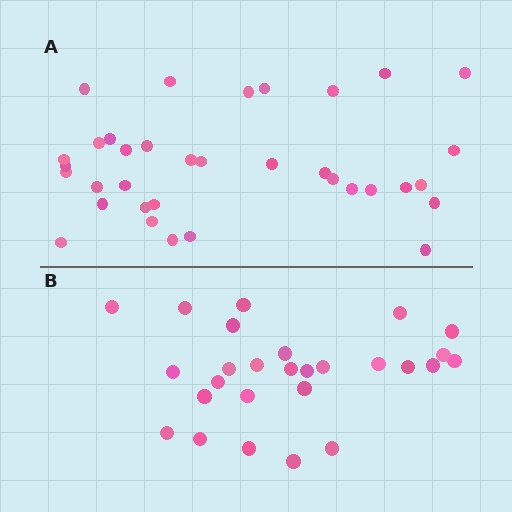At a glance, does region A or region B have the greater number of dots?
Region A (the top region) has more dots.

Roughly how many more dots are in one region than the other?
Region A has roughly 8 or so more dots than region B.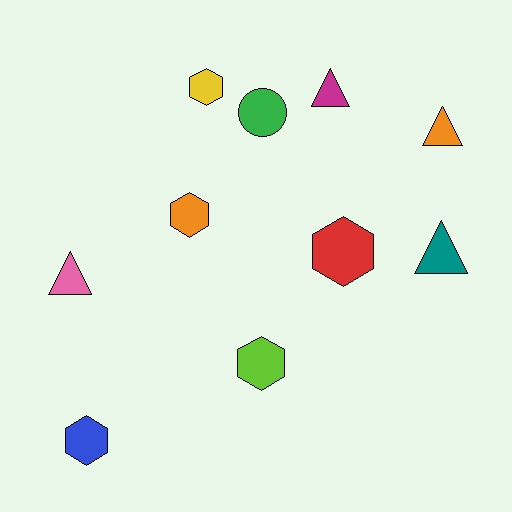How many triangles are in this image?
There are 4 triangles.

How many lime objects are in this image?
There is 1 lime object.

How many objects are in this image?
There are 10 objects.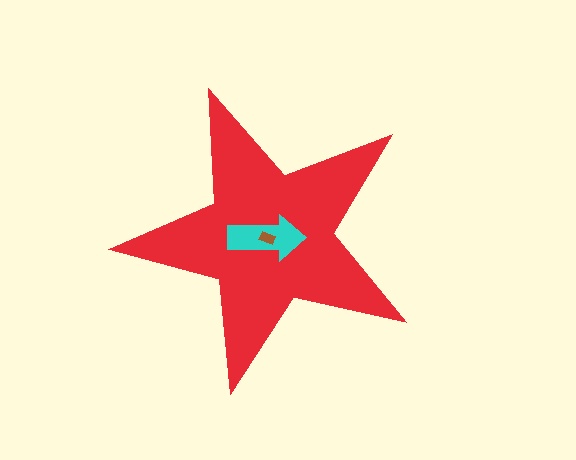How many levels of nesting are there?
3.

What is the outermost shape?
The red star.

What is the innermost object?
The brown rectangle.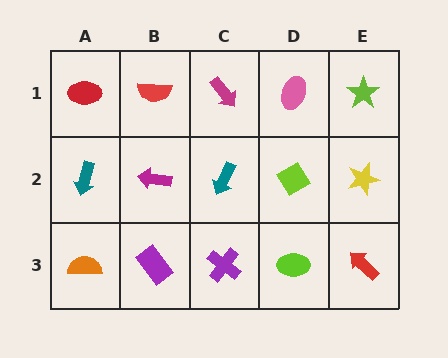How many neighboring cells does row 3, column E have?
2.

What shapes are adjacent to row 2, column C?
A magenta arrow (row 1, column C), a purple cross (row 3, column C), a magenta arrow (row 2, column B), a lime diamond (row 2, column D).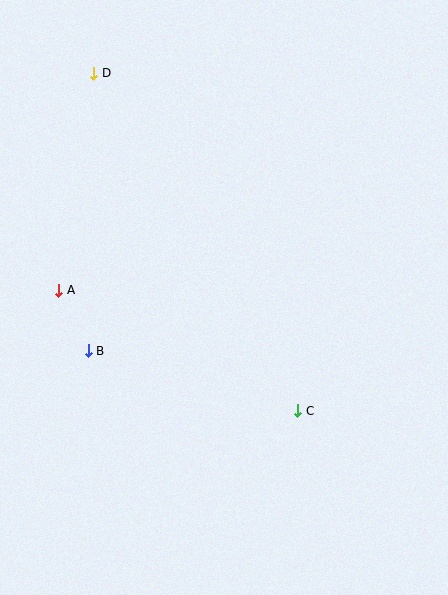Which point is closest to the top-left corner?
Point D is closest to the top-left corner.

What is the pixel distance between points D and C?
The distance between D and C is 394 pixels.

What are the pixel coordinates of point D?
Point D is at (94, 73).